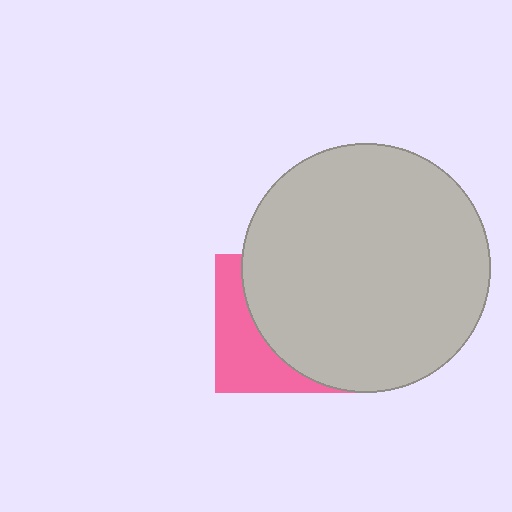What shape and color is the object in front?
The object in front is a light gray circle.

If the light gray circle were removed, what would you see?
You would see the complete pink square.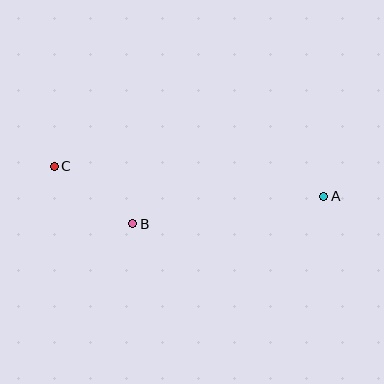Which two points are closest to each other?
Points B and C are closest to each other.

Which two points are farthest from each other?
Points A and C are farthest from each other.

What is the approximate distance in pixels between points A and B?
The distance between A and B is approximately 193 pixels.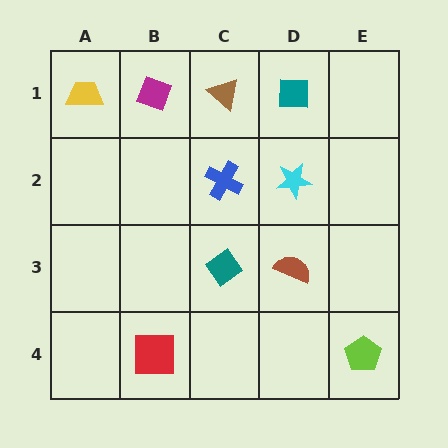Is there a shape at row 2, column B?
No, that cell is empty.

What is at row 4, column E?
A lime pentagon.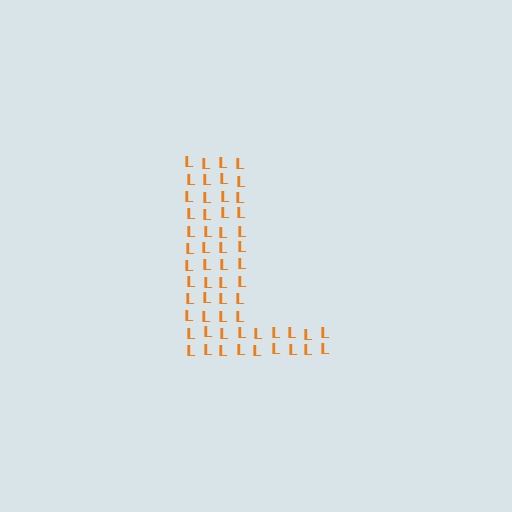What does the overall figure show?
The overall figure shows the letter L.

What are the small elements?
The small elements are letter L's.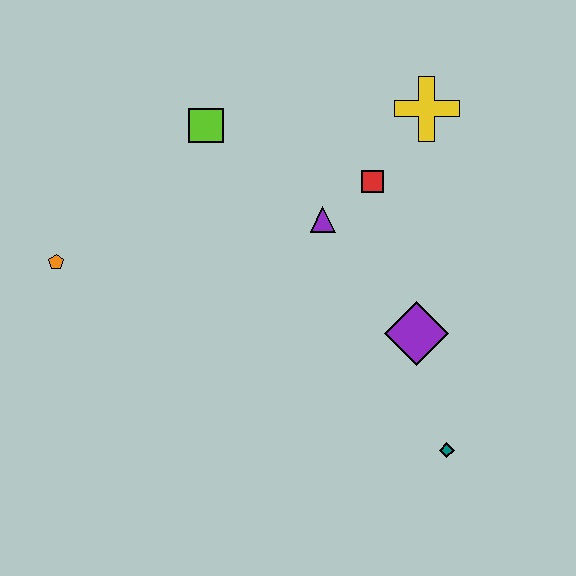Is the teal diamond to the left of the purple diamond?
No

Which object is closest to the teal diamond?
The purple diamond is closest to the teal diamond.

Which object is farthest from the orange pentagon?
The teal diamond is farthest from the orange pentagon.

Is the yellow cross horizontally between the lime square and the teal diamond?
Yes